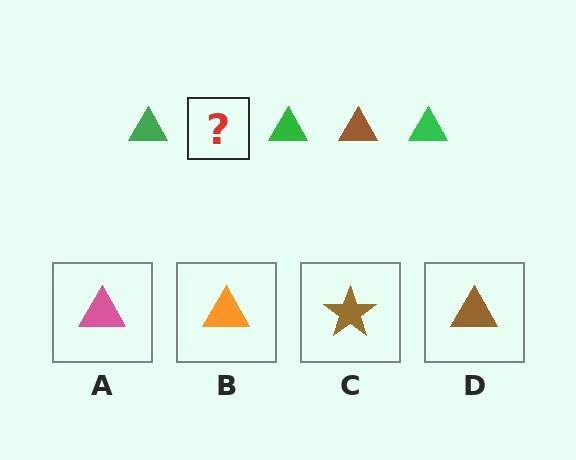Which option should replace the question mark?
Option D.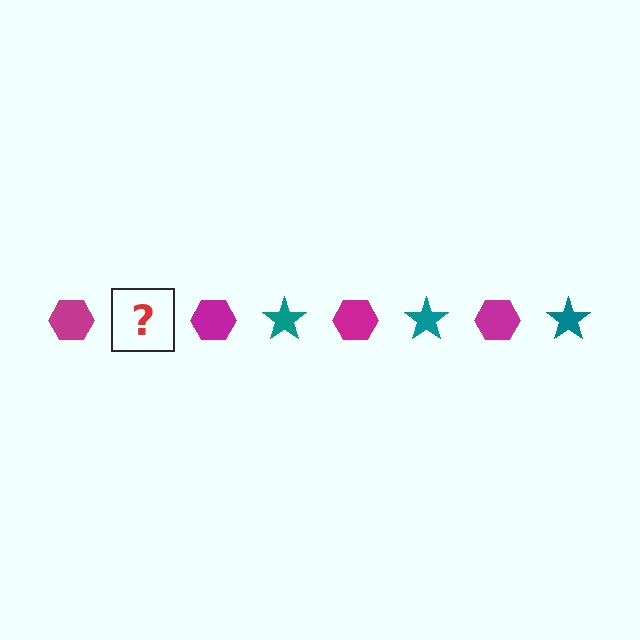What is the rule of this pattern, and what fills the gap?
The rule is that the pattern alternates between magenta hexagon and teal star. The gap should be filled with a teal star.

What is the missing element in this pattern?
The missing element is a teal star.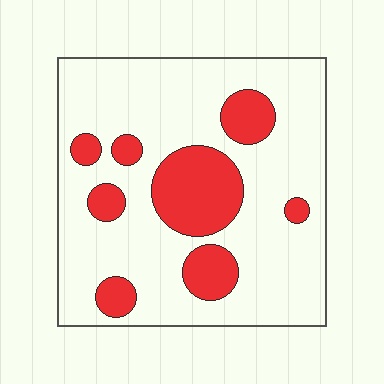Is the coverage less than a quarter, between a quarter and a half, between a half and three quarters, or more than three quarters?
Less than a quarter.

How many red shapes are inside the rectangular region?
8.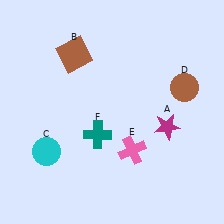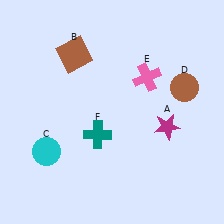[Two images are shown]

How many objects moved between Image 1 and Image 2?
1 object moved between the two images.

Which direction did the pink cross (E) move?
The pink cross (E) moved up.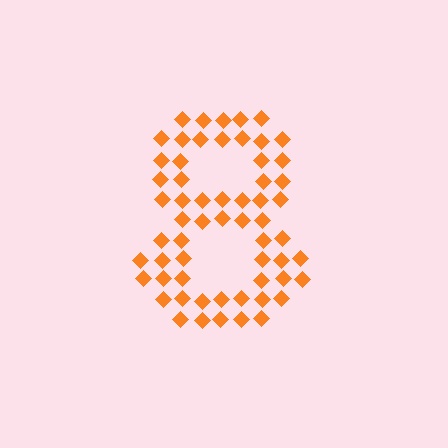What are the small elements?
The small elements are diamonds.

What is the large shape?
The large shape is the digit 8.